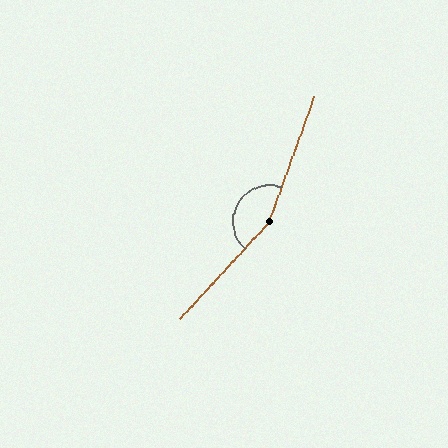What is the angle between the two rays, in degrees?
Approximately 157 degrees.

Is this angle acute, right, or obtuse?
It is obtuse.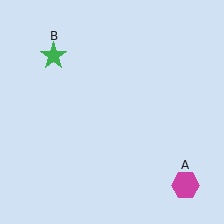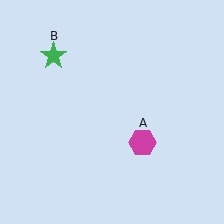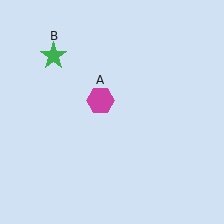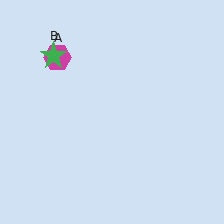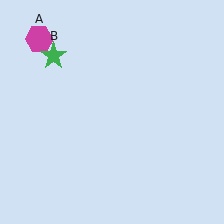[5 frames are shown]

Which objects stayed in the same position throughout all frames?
Green star (object B) remained stationary.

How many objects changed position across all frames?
1 object changed position: magenta hexagon (object A).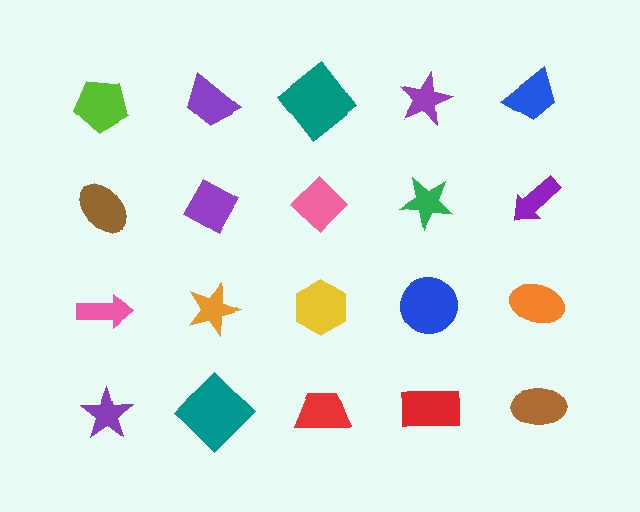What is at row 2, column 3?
A pink diamond.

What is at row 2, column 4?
A green star.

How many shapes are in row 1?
5 shapes.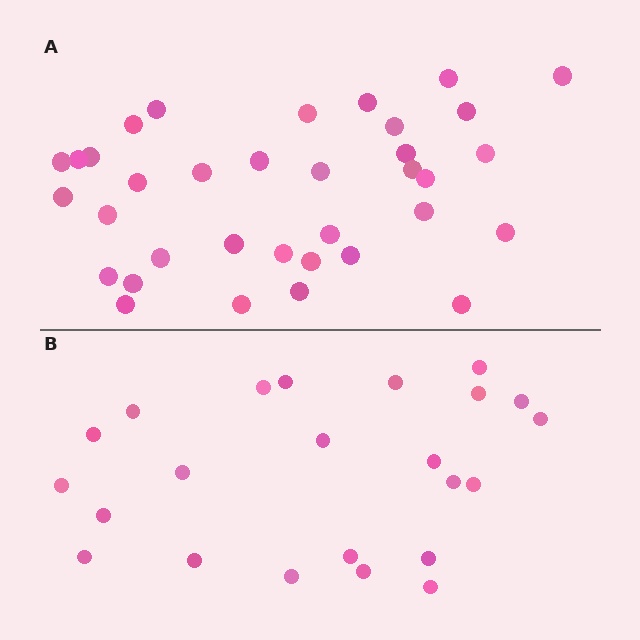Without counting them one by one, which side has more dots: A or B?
Region A (the top region) has more dots.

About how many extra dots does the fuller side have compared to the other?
Region A has roughly 12 or so more dots than region B.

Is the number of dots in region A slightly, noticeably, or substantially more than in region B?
Region A has substantially more. The ratio is roughly 1.5 to 1.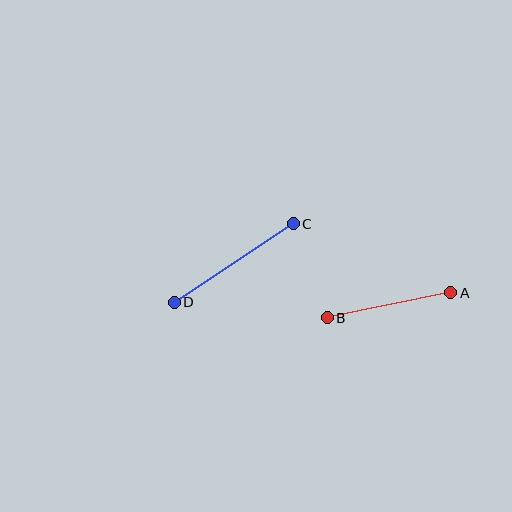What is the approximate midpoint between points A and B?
The midpoint is at approximately (389, 305) pixels.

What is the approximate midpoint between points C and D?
The midpoint is at approximately (234, 263) pixels.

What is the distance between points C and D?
The distance is approximately 143 pixels.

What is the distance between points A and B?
The distance is approximately 126 pixels.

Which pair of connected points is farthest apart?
Points C and D are farthest apart.